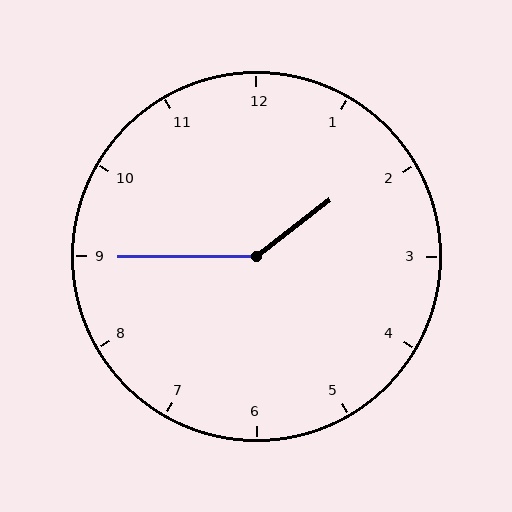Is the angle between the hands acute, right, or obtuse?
It is obtuse.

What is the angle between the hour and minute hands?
Approximately 142 degrees.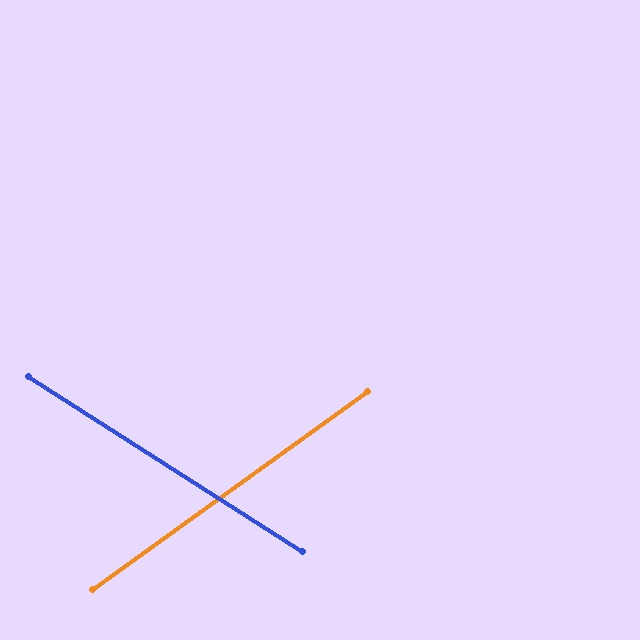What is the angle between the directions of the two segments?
Approximately 68 degrees.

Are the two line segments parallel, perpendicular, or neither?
Neither parallel nor perpendicular — they differ by about 68°.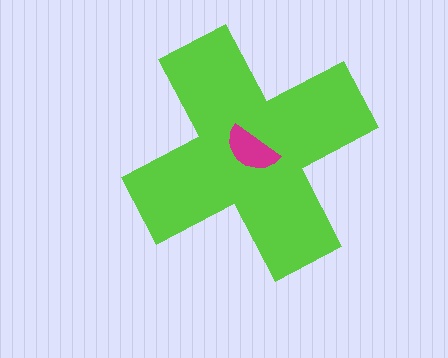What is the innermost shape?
The magenta semicircle.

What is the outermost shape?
The lime cross.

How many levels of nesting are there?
2.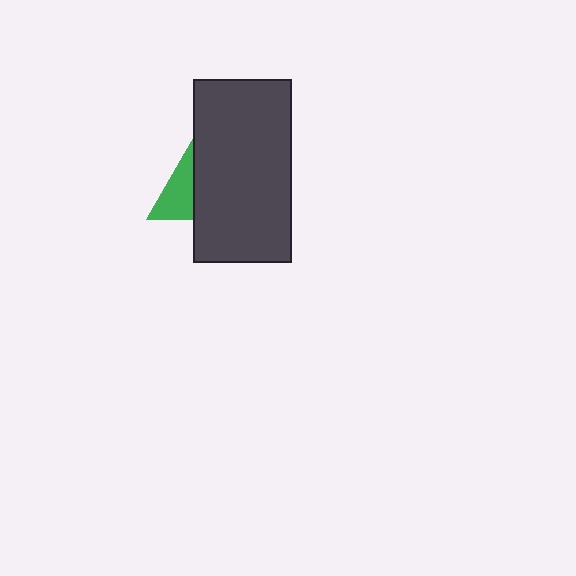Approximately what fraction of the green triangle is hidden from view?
Roughly 54% of the green triangle is hidden behind the dark gray rectangle.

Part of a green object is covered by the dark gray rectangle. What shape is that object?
It is a triangle.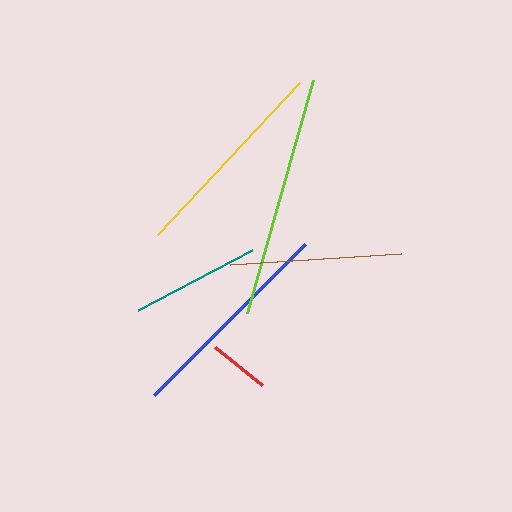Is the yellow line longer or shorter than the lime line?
The lime line is longer than the yellow line.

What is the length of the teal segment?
The teal segment is approximately 129 pixels long.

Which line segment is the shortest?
The red line is the shortest at approximately 60 pixels.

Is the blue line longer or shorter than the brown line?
The blue line is longer than the brown line.